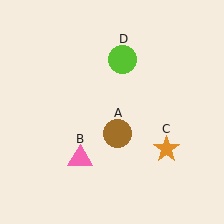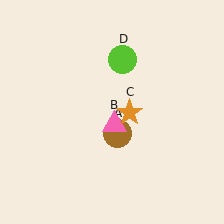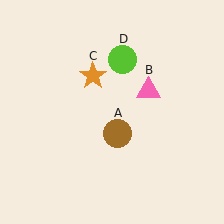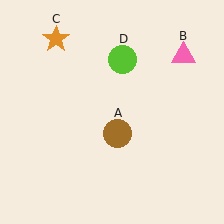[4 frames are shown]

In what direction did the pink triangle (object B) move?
The pink triangle (object B) moved up and to the right.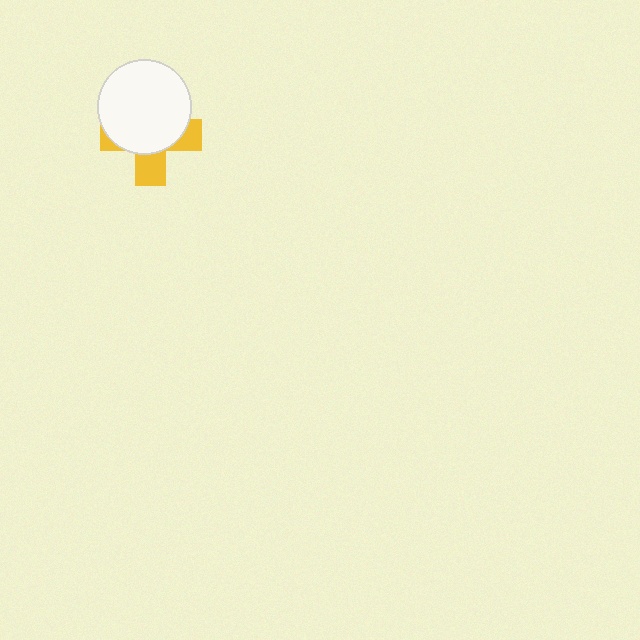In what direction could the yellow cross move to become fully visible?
The yellow cross could move down. That would shift it out from behind the white circle entirely.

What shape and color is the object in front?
The object in front is a white circle.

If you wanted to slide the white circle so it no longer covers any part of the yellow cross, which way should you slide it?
Slide it up — that is the most direct way to separate the two shapes.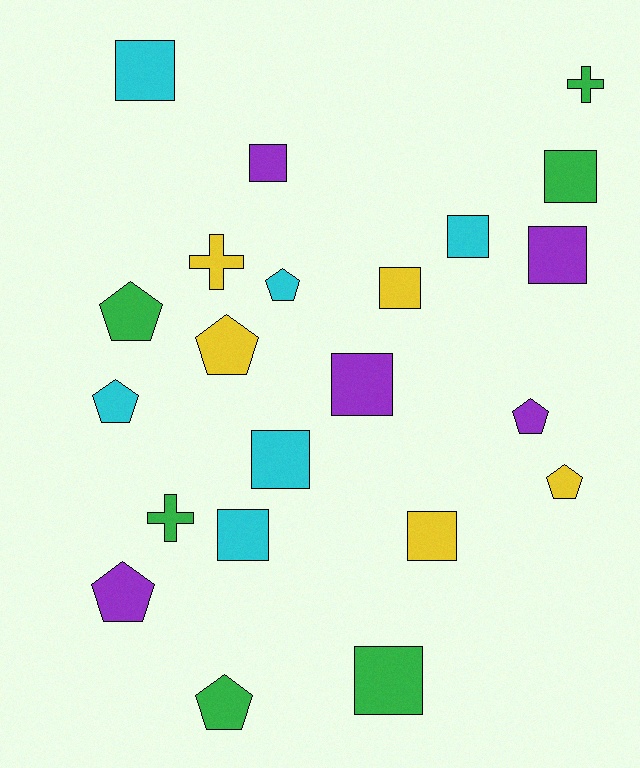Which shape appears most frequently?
Square, with 11 objects.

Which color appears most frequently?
Cyan, with 6 objects.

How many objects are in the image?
There are 22 objects.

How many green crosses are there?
There are 2 green crosses.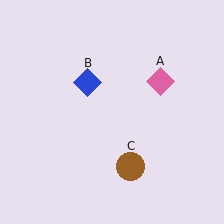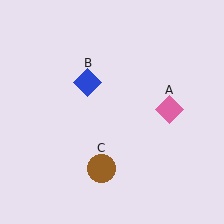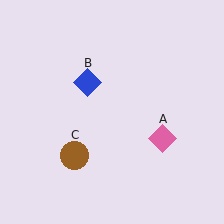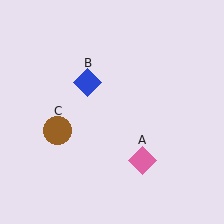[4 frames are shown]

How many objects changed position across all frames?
2 objects changed position: pink diamond (object A), brown circle (object C).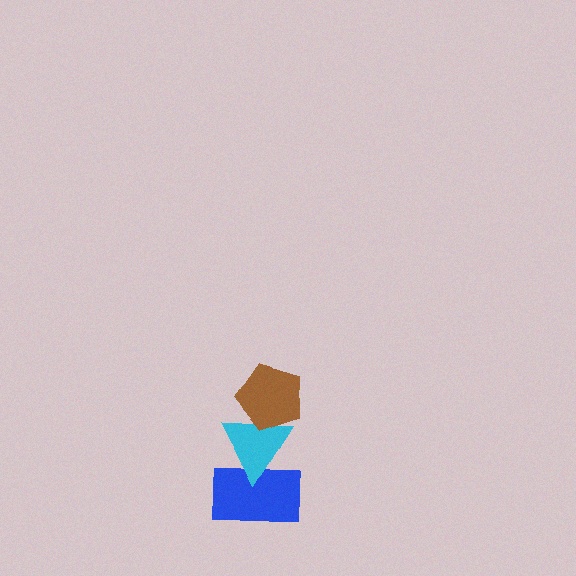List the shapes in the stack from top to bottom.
From top to bottom: the brown pentagon, the cyan triangle, the blue rectangle.